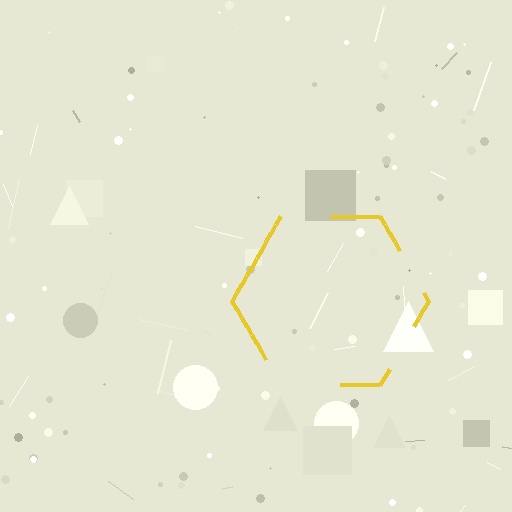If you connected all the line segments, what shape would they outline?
They would outline a hexagon.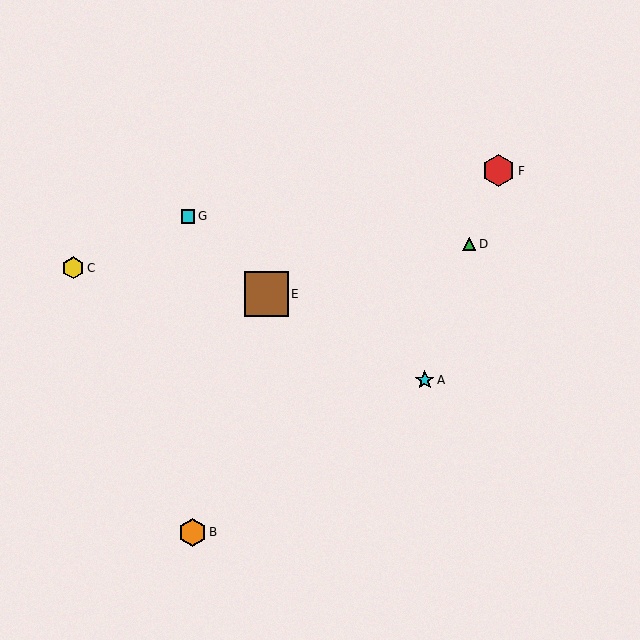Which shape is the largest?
The brown square (labeled E) is the largest.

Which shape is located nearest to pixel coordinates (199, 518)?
The orange hexagon (labeled B) at (192, 532) is nearest to that location.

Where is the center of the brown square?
The center of the brown square is at (266, 294).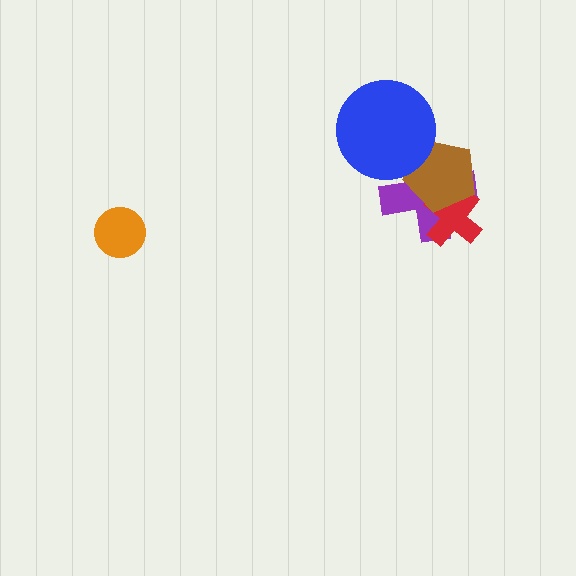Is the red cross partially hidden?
Yes, it is partially covered by another shape.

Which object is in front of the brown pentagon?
The blue circle is in front of the brown pentagon.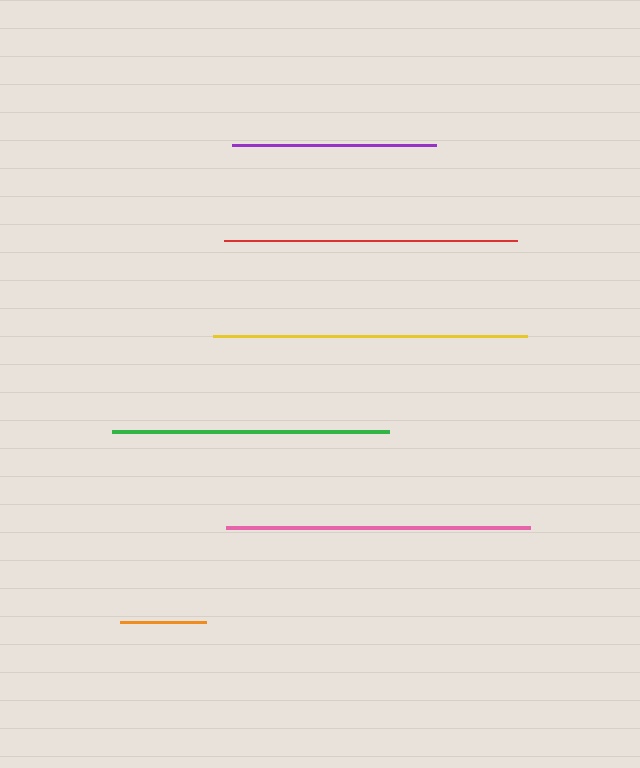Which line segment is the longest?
The yellow line is the longest at approximately 314 pixels.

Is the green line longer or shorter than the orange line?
The green line is longer than the orange line.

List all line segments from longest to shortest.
From longest to shortest: yellow, pink, red, green, purple, orange.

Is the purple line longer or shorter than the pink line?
The pink line is longer than the purple line.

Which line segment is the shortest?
The orange line is the shortest at approximately 86 pixels.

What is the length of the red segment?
The red segment is approximately 293 pixels long.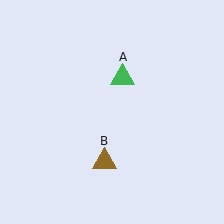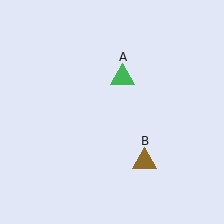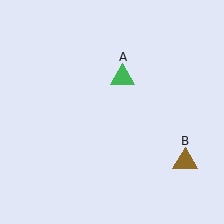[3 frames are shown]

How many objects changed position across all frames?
1 object changed position: brown triangle (object B).